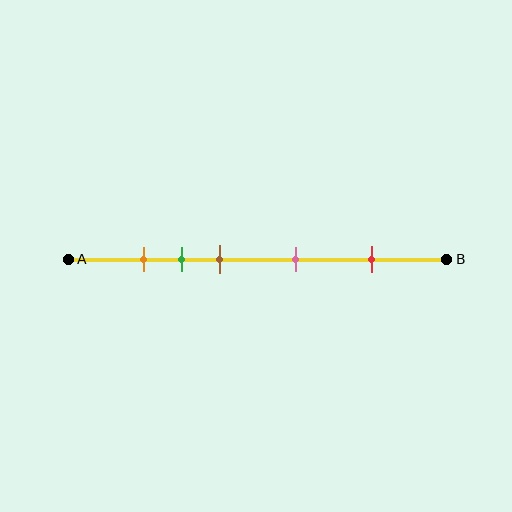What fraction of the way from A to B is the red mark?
The red mark is approximately 80% (0.8) of the way from A to B.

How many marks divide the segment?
There are 5 marks dividing the segment.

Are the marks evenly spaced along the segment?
No, the marks are not evenly spaced.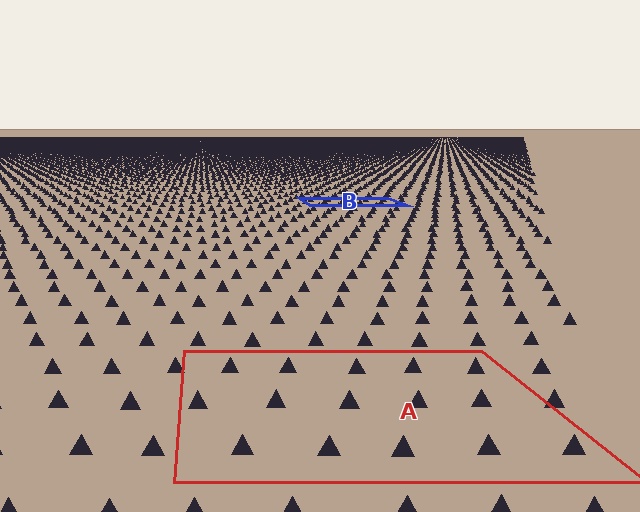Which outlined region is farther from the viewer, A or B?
Region B is farther from the viewer — the texture elements inside it appear smaller and more densely packed.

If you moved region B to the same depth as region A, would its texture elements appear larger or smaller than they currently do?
They would appear larger. At a closer depth, the same texture elements are projected at a bigger on-screen size.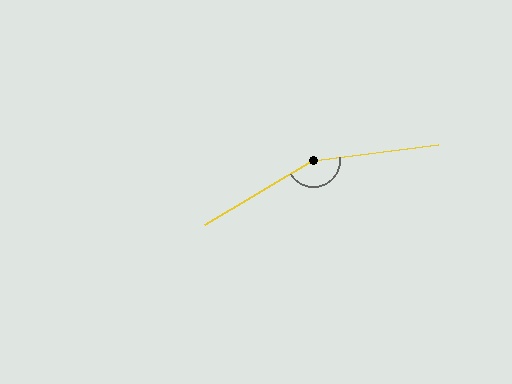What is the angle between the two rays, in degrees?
Approximately 157 degrees.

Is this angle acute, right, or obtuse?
It is obtuse.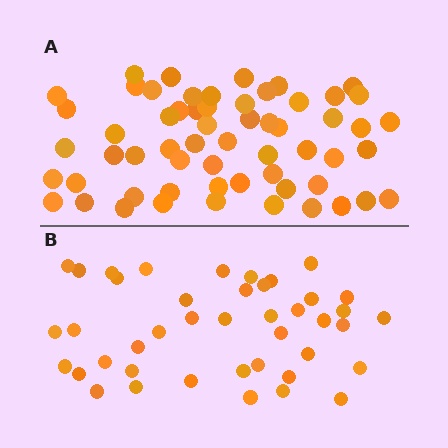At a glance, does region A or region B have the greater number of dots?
Region A (the top region) has more dots.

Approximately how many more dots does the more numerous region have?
Region A has approximately 15 more dots than region B.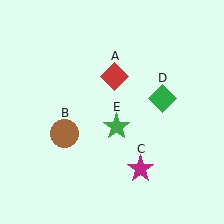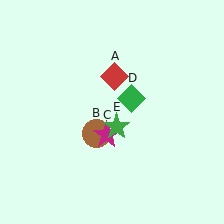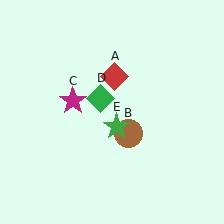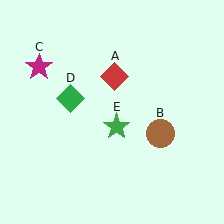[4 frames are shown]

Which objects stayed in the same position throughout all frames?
Red diamond (object A) and green star (object E) remained stationary.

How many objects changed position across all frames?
3 objects changed position: brown circle (object B), magenta star (object C), green diamond (object D).